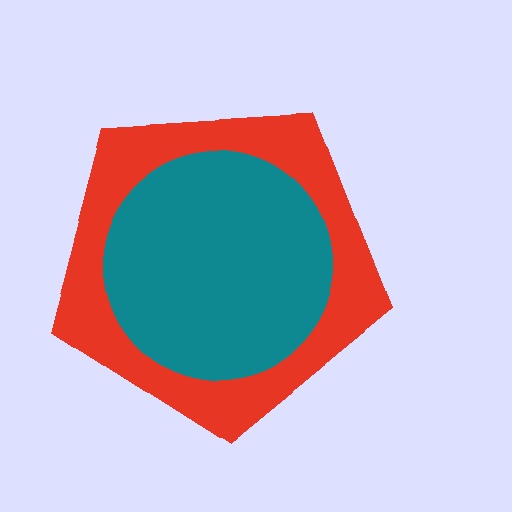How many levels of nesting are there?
2.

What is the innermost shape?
The teal circle.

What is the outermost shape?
The red pentagon.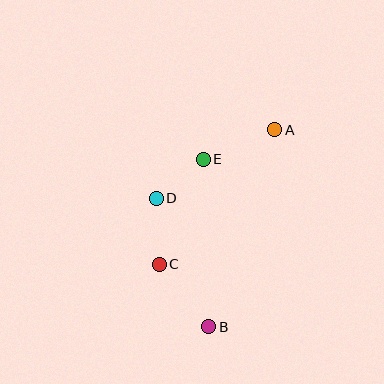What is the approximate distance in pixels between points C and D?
The distance between C and D is approximately 66 pixels.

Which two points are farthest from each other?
Points A and B are farthest from each other.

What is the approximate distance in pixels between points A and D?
The distance between A and D is approximately 137 pixels.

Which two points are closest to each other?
Points D and E are closest to each other.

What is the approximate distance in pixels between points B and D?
The distance between B and D is approximately 139 pixels.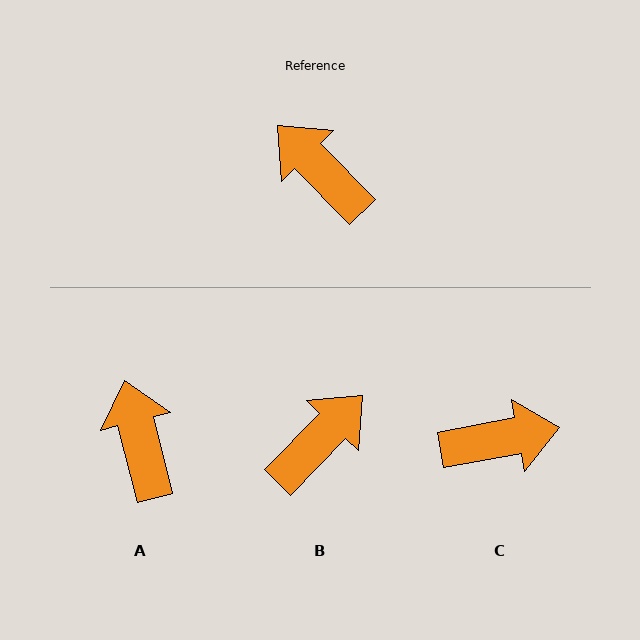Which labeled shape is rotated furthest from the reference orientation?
C, about 124 degrees away.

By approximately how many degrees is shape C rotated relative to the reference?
Approximately 124 degrees clockwise.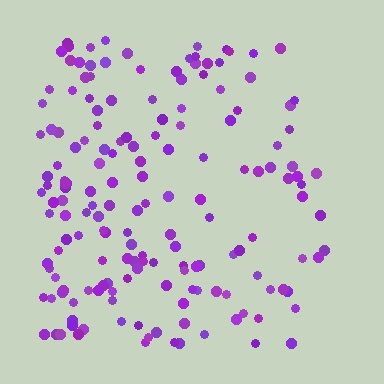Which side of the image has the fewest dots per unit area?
The right.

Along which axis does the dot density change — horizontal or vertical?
Horizontal.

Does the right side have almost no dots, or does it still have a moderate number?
Still a moderate number, just noticeably fewer than the left.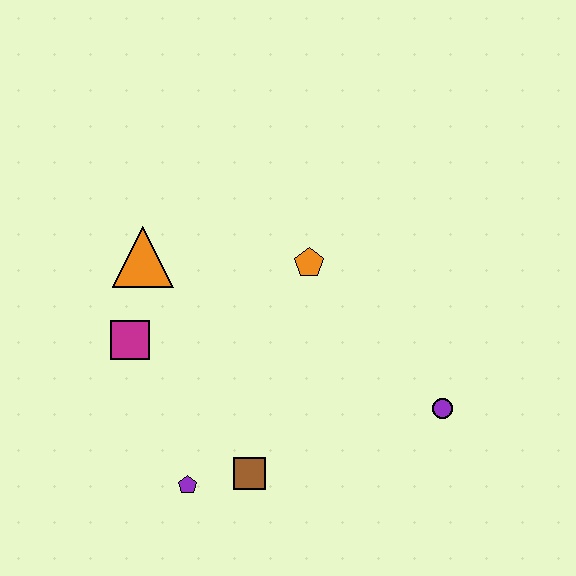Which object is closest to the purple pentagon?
The brown square is closest to the purple pentagon.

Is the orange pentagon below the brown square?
No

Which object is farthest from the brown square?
The orange triangle is farthest from the brown square.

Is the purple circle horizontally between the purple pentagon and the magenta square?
No